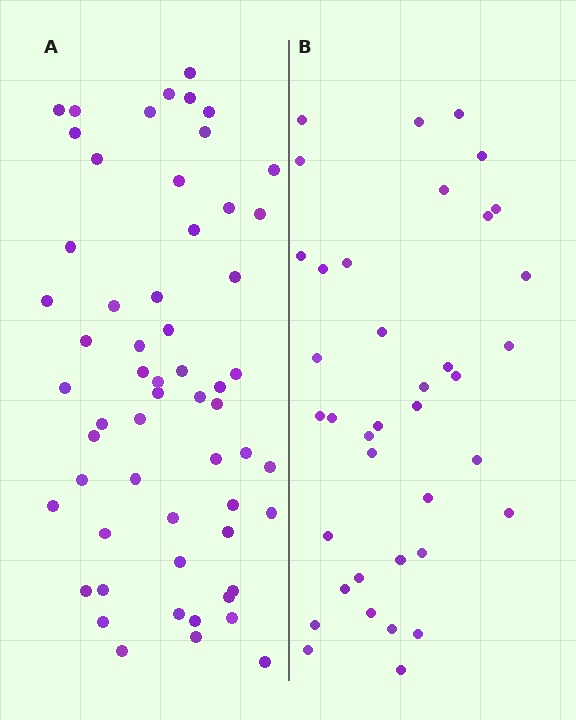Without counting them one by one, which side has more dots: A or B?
Region A (the left region) has more dots.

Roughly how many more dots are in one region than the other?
Region A has approximately 20 more dots than region B.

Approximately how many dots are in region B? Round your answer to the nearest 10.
About 40 dots. (The exact count is 38, which rounds to 40.)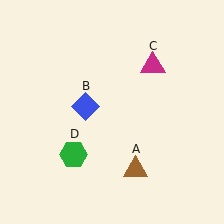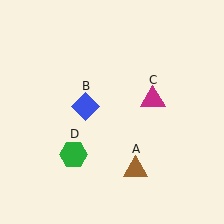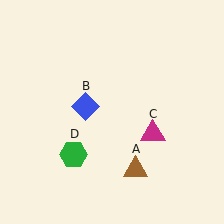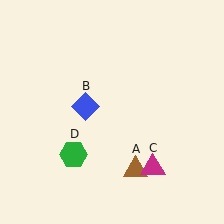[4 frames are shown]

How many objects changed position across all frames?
1 object changed position: magenta triangle (object C).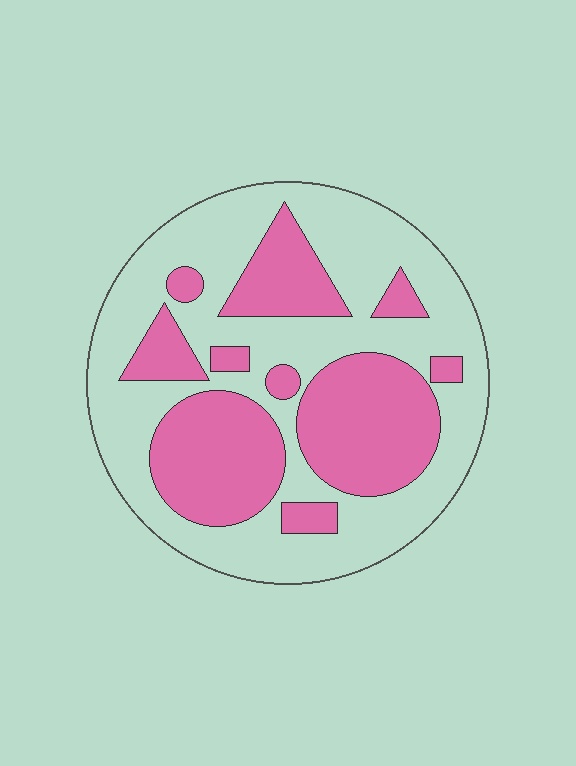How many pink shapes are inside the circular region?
10.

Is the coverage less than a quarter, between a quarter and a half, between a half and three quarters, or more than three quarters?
Between a quarter and a half.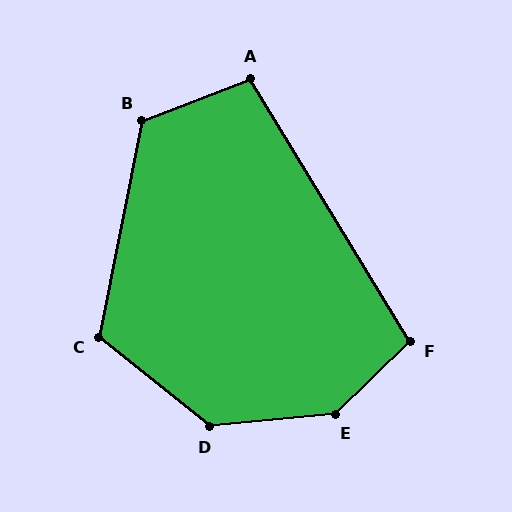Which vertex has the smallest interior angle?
A, at approximately 100 degrees.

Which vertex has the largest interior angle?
E, at approximately 142 degrees.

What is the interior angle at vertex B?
Approximately 122 degrees (obtuse).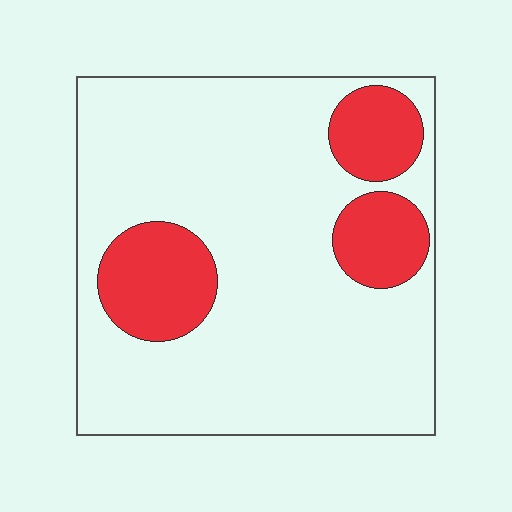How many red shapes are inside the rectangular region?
3.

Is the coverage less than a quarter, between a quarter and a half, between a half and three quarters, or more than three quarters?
Less than a quarter.